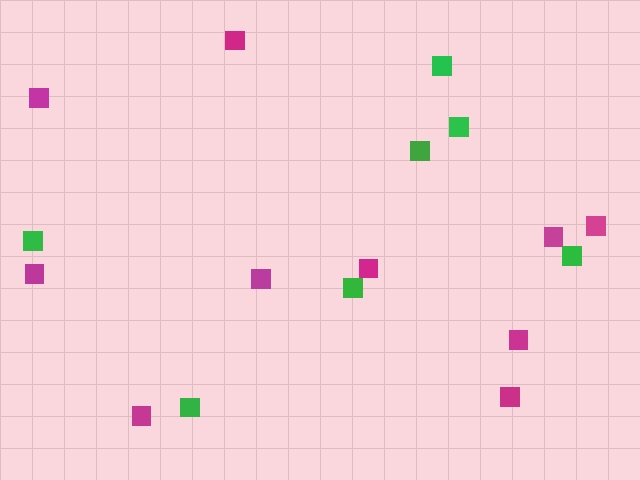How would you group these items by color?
There are 2 groups: one group of green squares (7) and one group of magenta squares (10).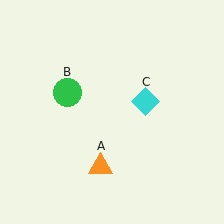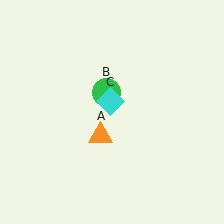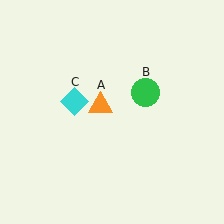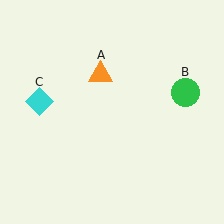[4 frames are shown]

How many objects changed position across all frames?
3 objects changed position: orange triangle (object A), green circle (object B), cyan diamond (object C).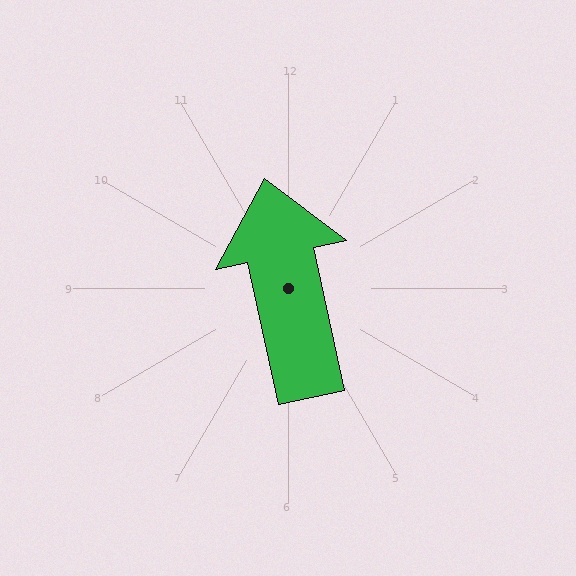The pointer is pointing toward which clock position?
Roughly 12 o'clock.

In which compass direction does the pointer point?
North.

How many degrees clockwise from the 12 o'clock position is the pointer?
Approximately 348 degrees.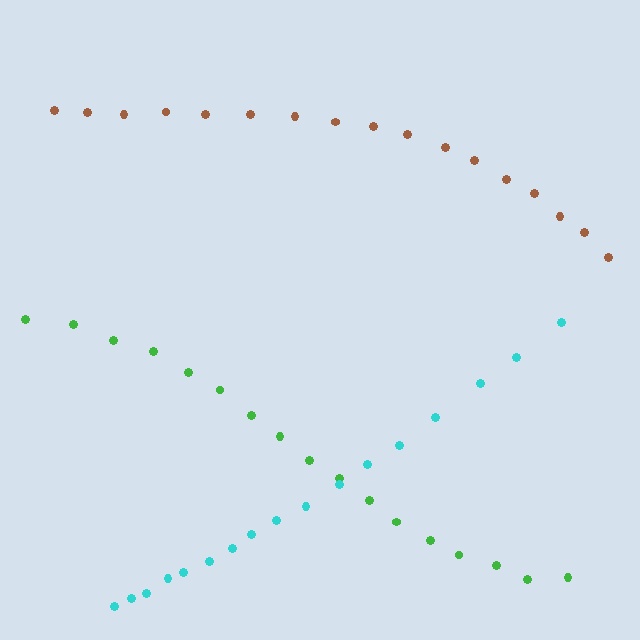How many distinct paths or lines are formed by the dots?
There are 3 distinct paths.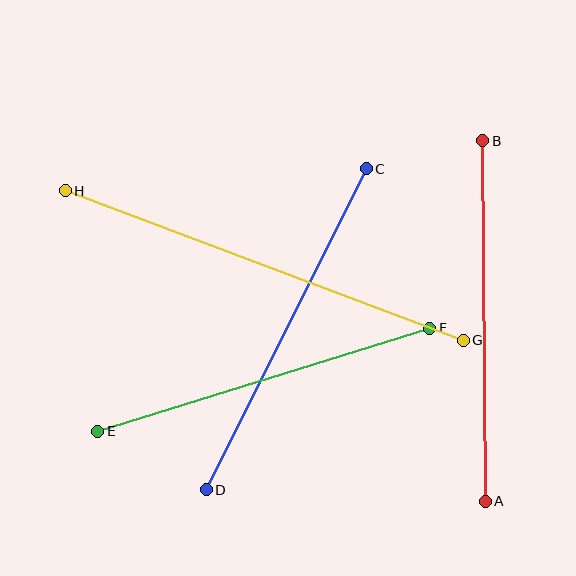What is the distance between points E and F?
The distance is approximately 348 pixels.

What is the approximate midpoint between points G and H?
The midpoint is at approximately (264, 265) pixels.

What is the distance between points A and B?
The distance is approximately 360 pixels.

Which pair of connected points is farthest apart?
Points G and H are farthest apart.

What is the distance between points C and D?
The distance is approximately 359 pixels.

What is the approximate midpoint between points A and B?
The midpoint is at approximately (484, 321) pixels.